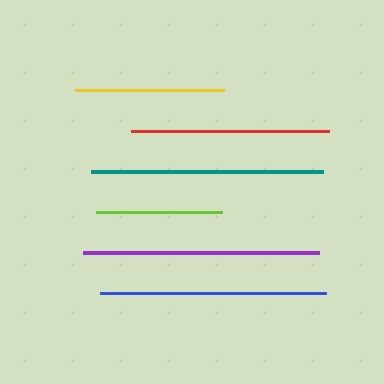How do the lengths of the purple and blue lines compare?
The purple and blue lines are approximately the same length.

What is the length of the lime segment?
The lime segment is approximately 127 pixels long.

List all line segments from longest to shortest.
From longest to shortest: purple, teal, blue, red, yellow, lime.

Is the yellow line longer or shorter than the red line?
The red line is longer than the yellow line.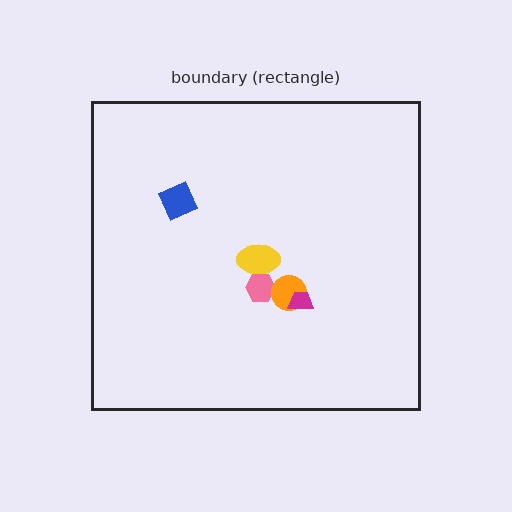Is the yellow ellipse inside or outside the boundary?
Inside.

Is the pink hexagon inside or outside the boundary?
Inside.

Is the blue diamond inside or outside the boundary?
Inside.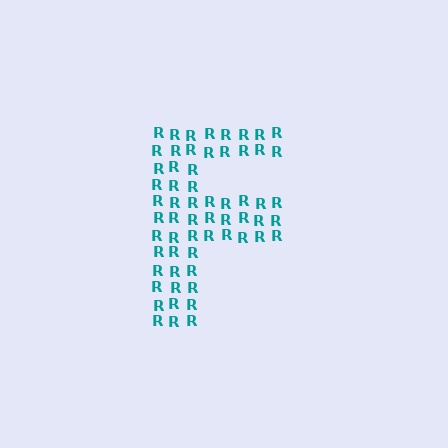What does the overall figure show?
The overall figure shows the letter F.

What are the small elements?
The small elements are letter R's.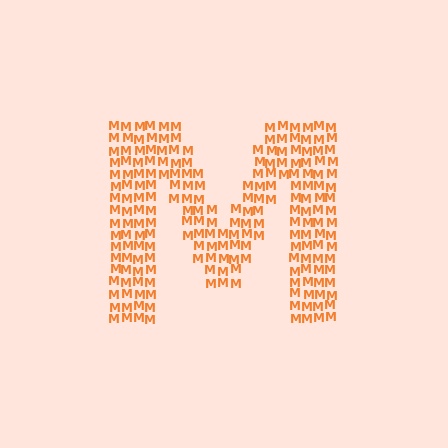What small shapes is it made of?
It is made of small letter M's.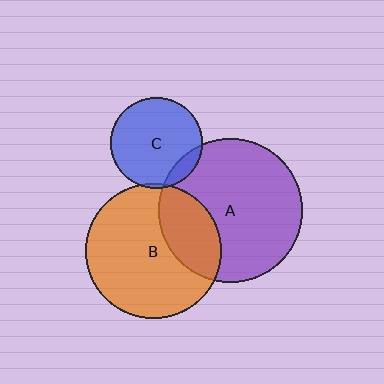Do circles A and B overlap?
Yes.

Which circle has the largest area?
Circle A (purple).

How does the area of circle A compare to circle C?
Approximately 2.5 times.